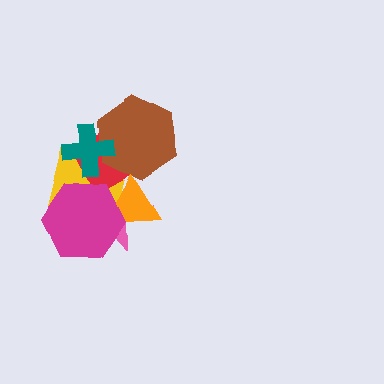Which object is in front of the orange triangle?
The magenta hexagon is in front of the orange triangle.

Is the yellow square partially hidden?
Yes, it is partially covered by another shape.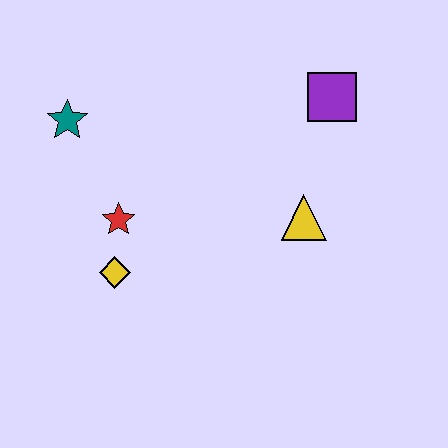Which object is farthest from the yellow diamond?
The purple square is farthest from the yellow diamond.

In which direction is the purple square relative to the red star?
The purple square is to the right of the red star.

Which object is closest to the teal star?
The red star is closest to the teal star.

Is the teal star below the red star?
No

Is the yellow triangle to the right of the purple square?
No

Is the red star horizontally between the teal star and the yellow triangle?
Yes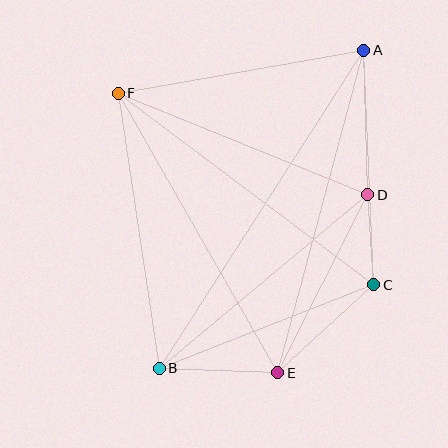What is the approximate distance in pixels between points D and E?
The distance between D and E is approximately 199 pixels.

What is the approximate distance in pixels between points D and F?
The distance between D and F is approximately 269 pixels.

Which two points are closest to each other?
Points C and D are closest to each other.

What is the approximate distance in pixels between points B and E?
The distance between B and E is approximately 119 pixels.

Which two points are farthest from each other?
Points A and B are farthest from each other.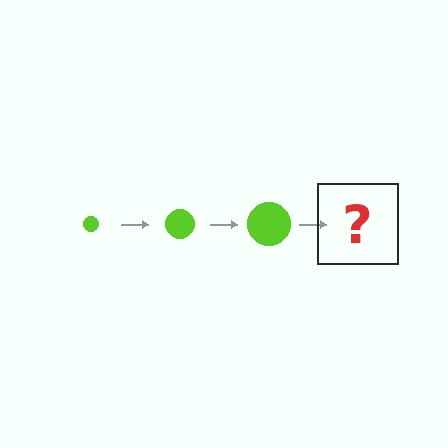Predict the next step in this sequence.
The next step is a lime circle, larger than the previous one.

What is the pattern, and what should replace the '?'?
The pattern is that the circle gets progressively larger each step. The '?' should be a lime circle, larger than the previous one.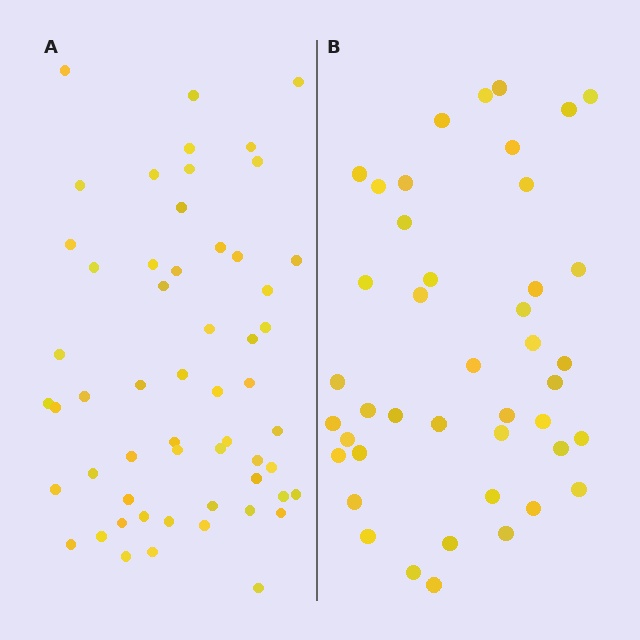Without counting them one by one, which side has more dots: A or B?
Region A (the left region) has more dots.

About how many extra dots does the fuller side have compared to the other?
Region A has approximately 15 more dots than region B.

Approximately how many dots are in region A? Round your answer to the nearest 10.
About 60 dots. (The exact count is 56, which rounds to 60.)